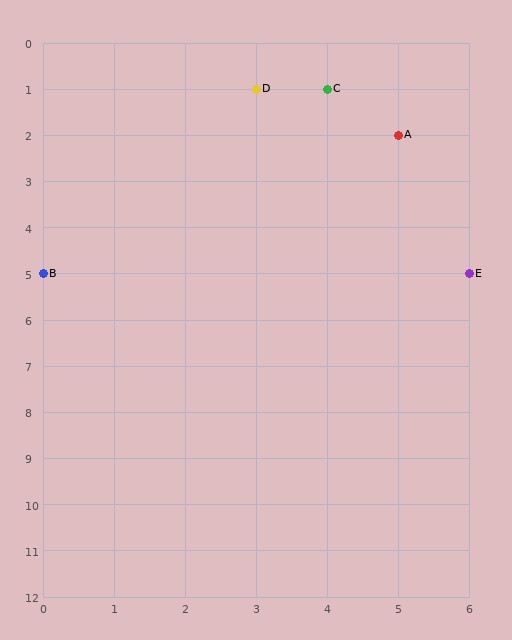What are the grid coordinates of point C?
Point C is at grid coordinates (4, 1).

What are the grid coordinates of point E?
Point E is at grid coordinates (6, 5).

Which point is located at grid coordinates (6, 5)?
Point E is at (6, 5).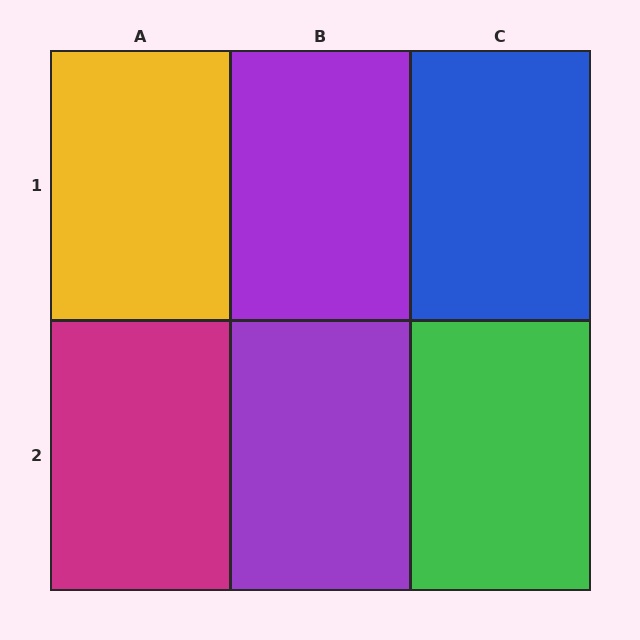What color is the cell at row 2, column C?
Green.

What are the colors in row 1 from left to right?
Yellow, purple, blue.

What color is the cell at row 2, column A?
Magenta.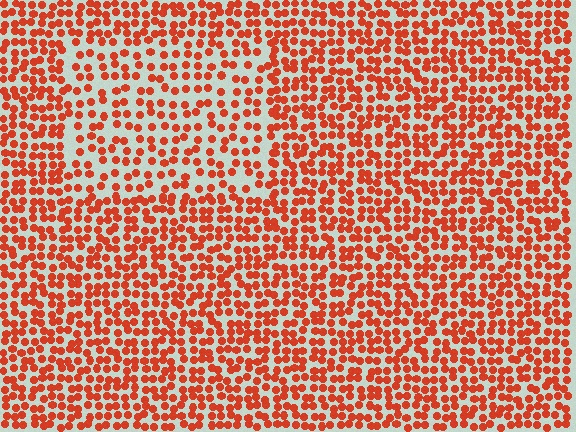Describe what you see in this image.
The image contains small red elements arranged at two different densities. A rectangle-shaped region is visible where the elements are less densely packed than the surrounding area.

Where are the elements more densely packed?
The elements are more densely packed outside the rectangle boundary.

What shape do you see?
I see a rectangle.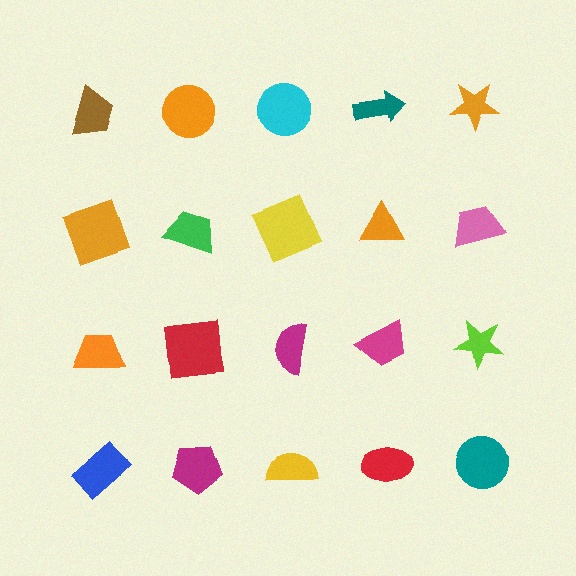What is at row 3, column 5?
A lime star.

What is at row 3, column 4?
A magenta trapezoid.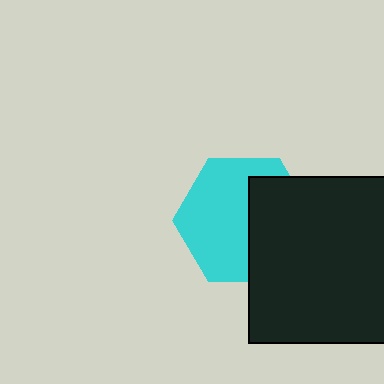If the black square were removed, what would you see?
You would see the complete cyan hexagon.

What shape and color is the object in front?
The object in front is a black square.